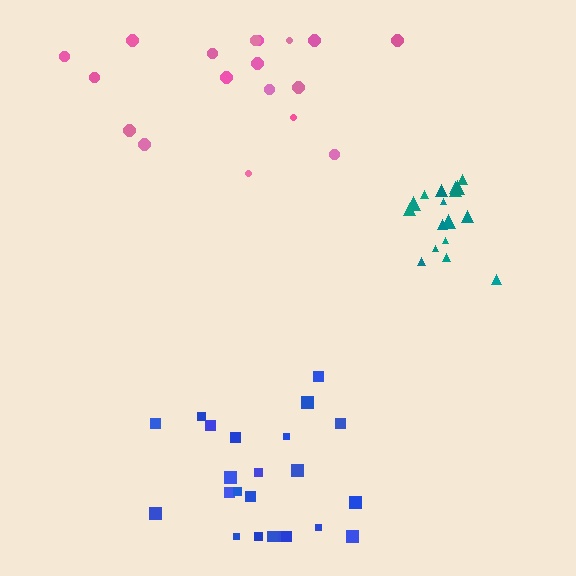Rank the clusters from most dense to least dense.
teal, blue, pink.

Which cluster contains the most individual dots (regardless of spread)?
Blue (23).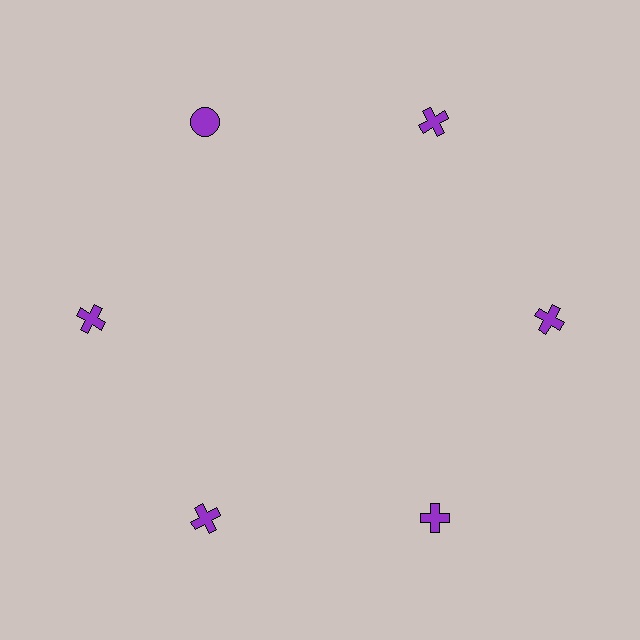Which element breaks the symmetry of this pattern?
The purple circle at roughly the 11 o'clock position breaks the symmetry. All other shapes are purple crosses.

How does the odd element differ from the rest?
It has a different shape: circle instead of cross.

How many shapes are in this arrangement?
There are 6 shapes arranged in a ring pattern.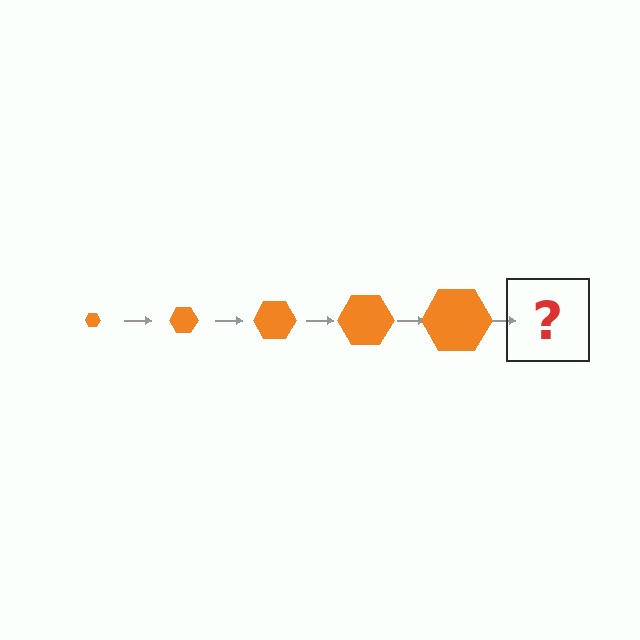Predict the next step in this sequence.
The next step is an orange hexagon, larger than the previous one.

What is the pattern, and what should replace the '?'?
The pattern is that the hexagon gets progressively larger each step. The '?' should be an orange hexagon, larger than the previous one.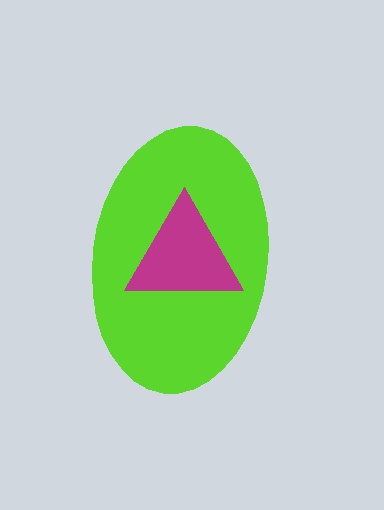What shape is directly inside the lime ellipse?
The magenta triangle.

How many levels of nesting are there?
2.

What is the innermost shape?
The magenta triangle.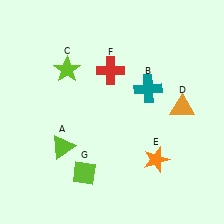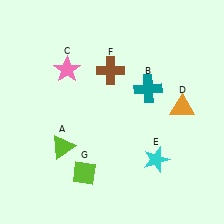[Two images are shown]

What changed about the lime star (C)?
In Image 1, C is lime. In Image 2, it changed to pink.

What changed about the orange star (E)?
In Image 1, E is orange. In Image 2, it changed to cyan.